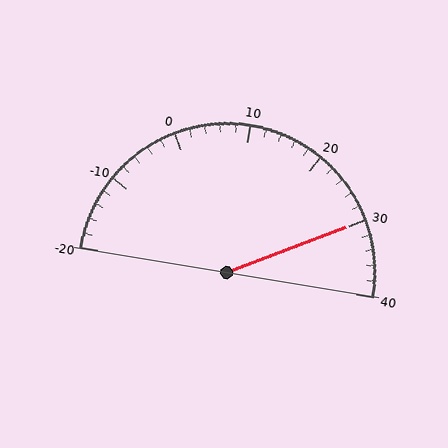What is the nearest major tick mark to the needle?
The nearest major tick mark is 30.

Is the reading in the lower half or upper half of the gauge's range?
The reading is in the upper half of the range (-20 to 40).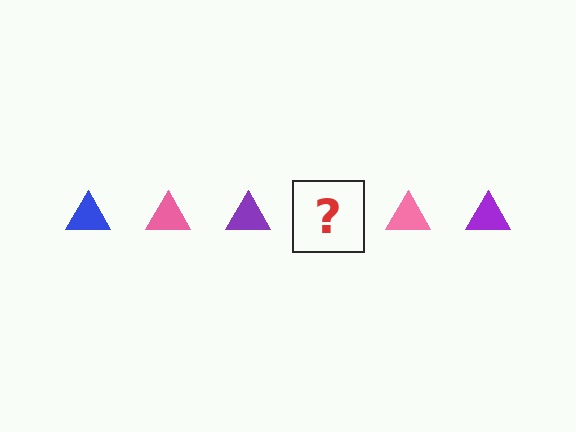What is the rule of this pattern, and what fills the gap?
The rule is that the pattern cycles through blue, pink, purple triangles. The gap should be filled with a blue triangle.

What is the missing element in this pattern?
The missing element is a blue triangle.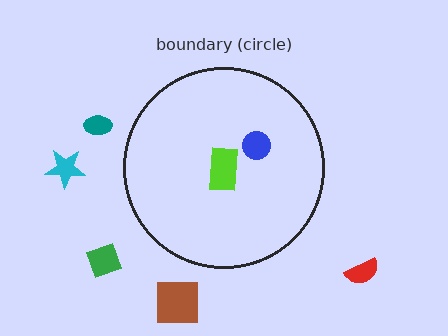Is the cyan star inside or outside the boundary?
Outside.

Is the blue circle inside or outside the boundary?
Inside.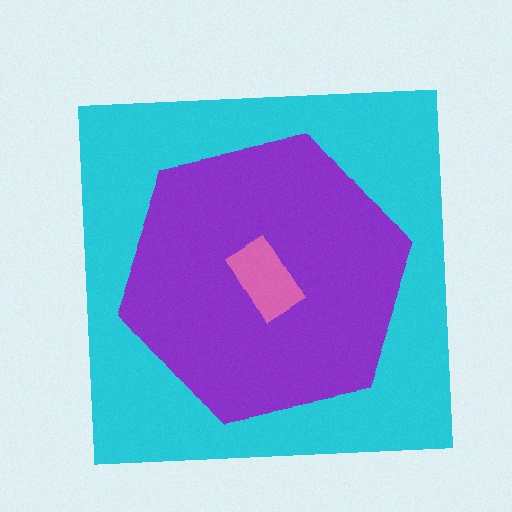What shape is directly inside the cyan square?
The purple hexagon.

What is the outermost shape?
The cyan square.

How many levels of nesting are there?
3.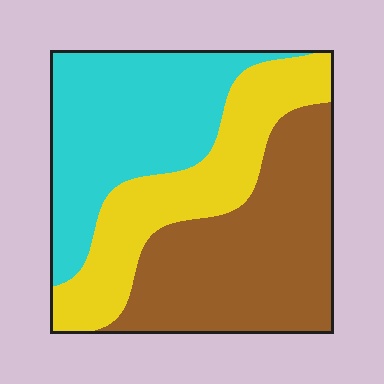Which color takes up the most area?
Brown, at roughly 40%.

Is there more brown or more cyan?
Brown.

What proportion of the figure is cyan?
Cyan covers around 35% of the figure.